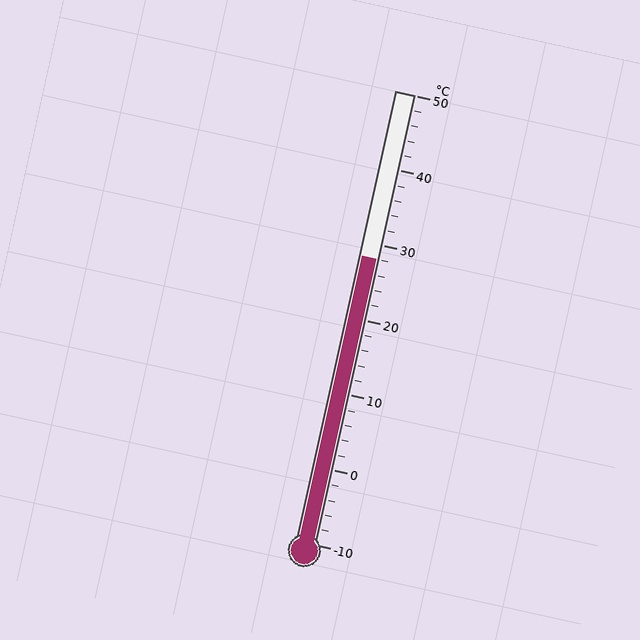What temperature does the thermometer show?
The thermometer shows approximately 28°C.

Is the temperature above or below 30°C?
The temperature is below 30°C.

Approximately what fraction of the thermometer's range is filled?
The thermometer is filled to approximately 65% of its range.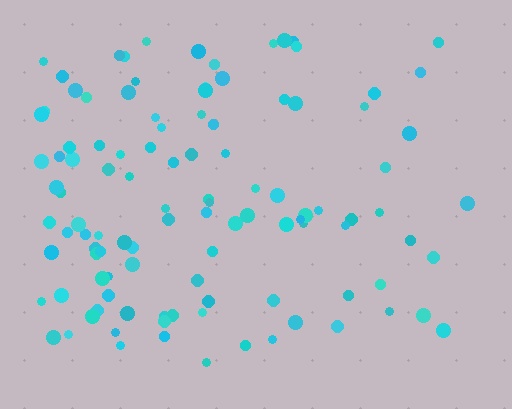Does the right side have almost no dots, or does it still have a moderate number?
Still a moderate number, just noticeably fewer than the left.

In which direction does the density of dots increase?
From right to left, with the left side densest.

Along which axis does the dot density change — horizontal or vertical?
Horizontal.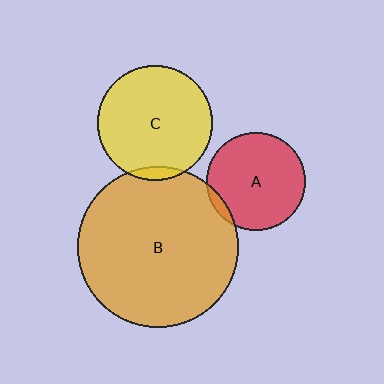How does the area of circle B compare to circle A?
Approximately 2.7 times.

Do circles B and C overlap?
Yes.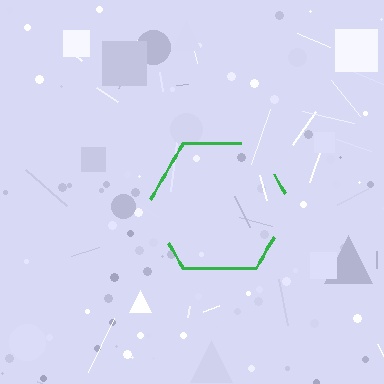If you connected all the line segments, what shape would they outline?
They would outline a hexagon.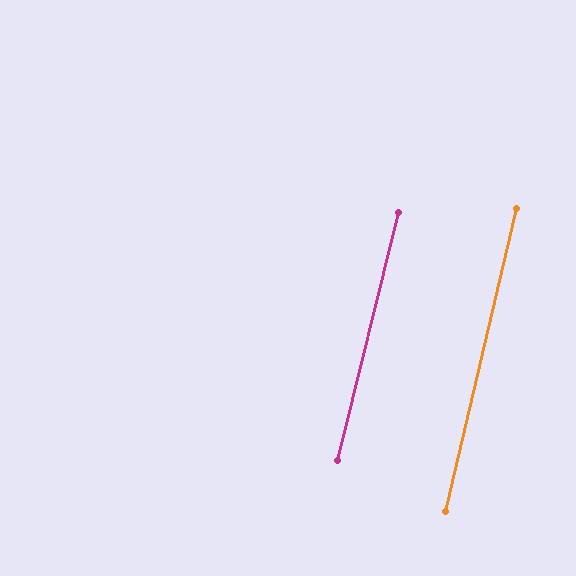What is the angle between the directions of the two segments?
Approximately 1 degree.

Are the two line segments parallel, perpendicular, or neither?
Parallel — their directions differ by only 0.5°.